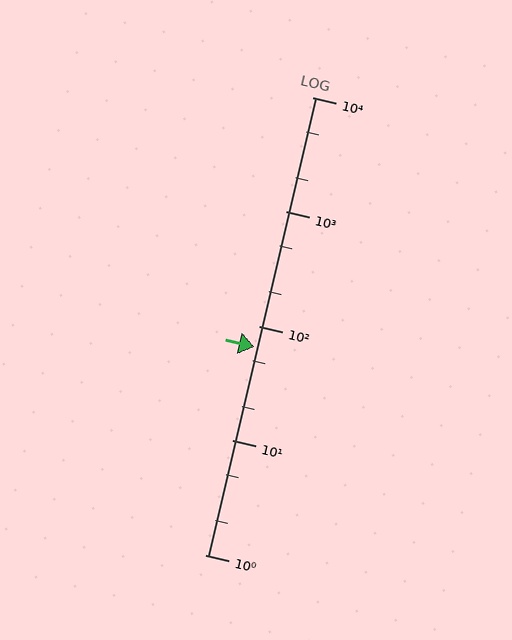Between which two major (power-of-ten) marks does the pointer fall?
The pointer is between 10 and 100.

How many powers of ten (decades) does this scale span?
The scale spans 4 decades, from 1 to 10000.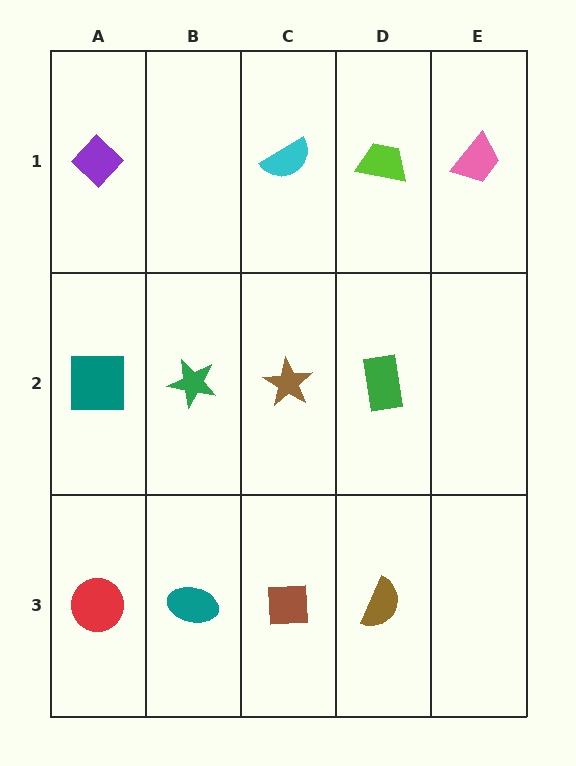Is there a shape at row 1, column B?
No, that cell is empty.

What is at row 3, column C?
A brown square.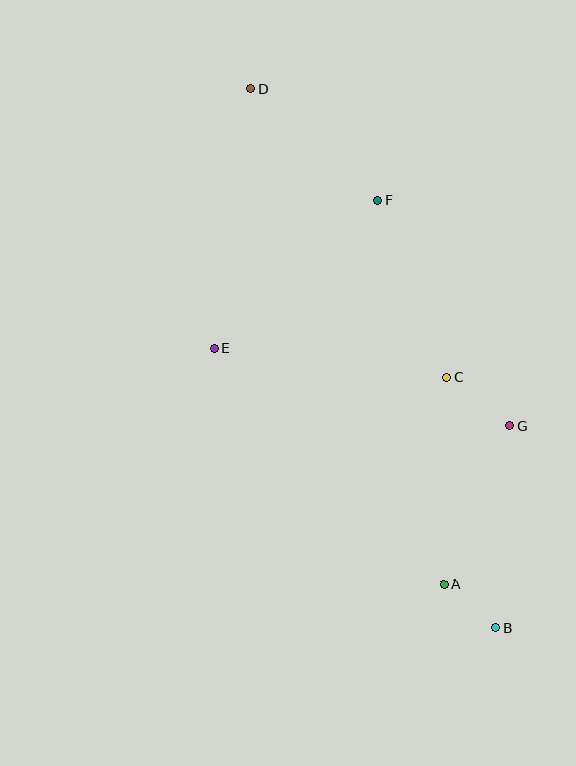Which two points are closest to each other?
Points A and B are closest to each other.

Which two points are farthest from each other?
Points B and D are farthest from each other.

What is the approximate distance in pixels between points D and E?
The distance between D and E is approximately 262 pixels.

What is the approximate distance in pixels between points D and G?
The distance between D and G is approximately 426 pixels.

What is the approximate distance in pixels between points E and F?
The distance between E and F is approximately 220 pixels.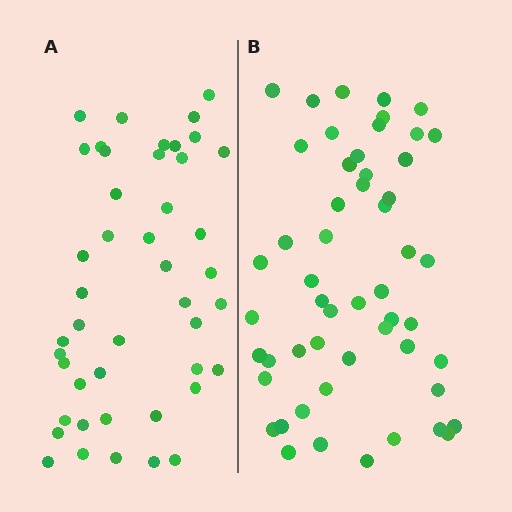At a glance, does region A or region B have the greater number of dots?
Region B (the right region) has more dots.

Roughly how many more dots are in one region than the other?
Region B has roughly 8 or so more dots than region A.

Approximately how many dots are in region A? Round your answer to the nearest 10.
About 40 dots. (The exact count is 45, which rounds to 40.)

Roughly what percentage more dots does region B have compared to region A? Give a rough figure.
About 20% more.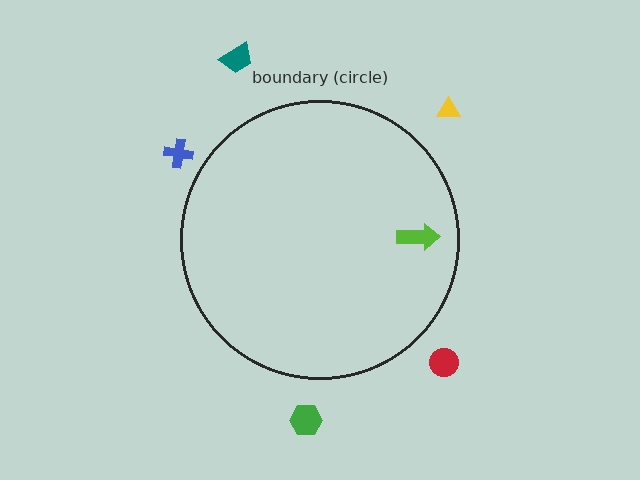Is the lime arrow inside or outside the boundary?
Inside.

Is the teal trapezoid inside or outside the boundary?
Outside.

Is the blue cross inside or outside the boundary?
Outside.